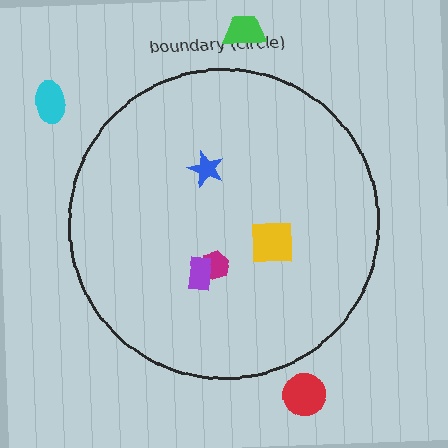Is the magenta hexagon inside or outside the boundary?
Inside.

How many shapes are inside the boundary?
4 inside, 3 outside.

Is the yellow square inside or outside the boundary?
Inside.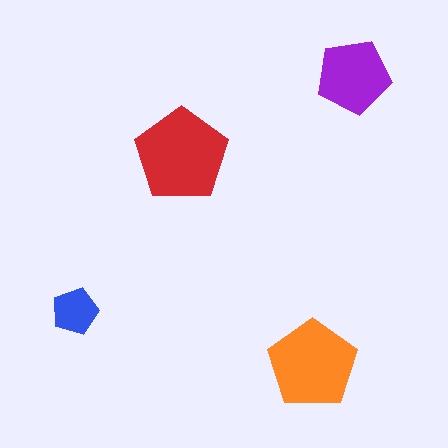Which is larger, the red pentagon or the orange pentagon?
The red one.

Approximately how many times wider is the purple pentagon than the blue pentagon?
About 1.5 times wider.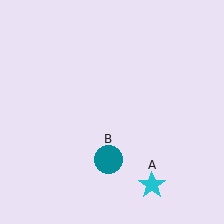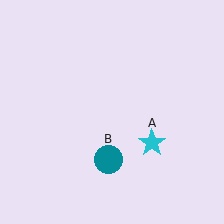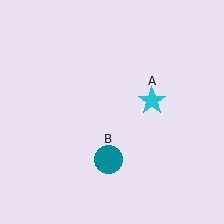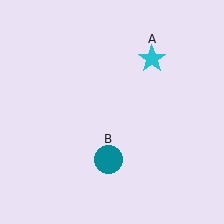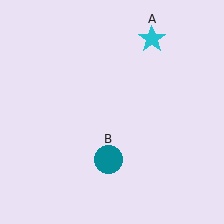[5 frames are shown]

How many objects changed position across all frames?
1 object changed position: cyan star (object A).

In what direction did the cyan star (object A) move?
The cyan star (object A) moved up.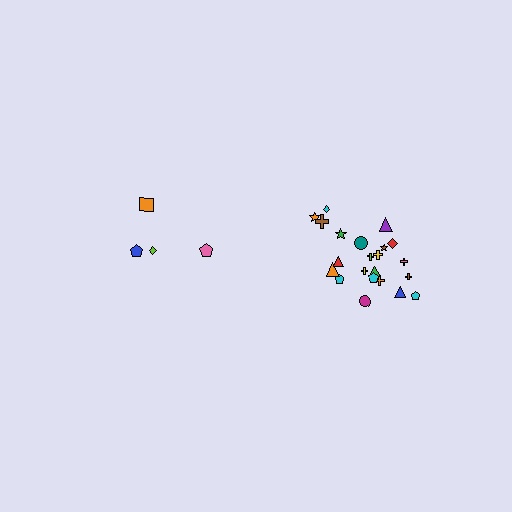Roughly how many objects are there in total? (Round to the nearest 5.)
Roughly 25 objects in total.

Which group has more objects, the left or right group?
The right group.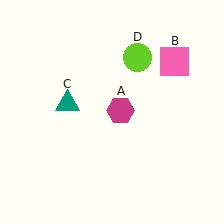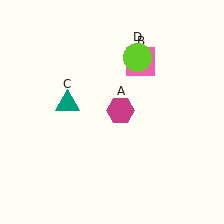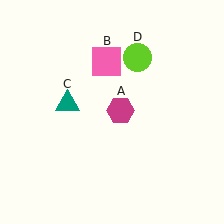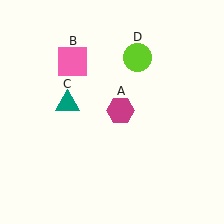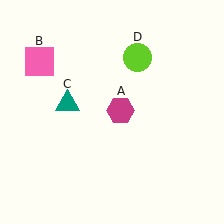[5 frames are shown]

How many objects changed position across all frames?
1 object changed position: pink square (object B).